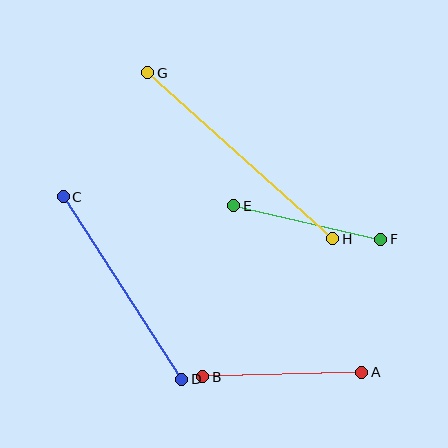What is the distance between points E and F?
The distance is approximately 151 pixels.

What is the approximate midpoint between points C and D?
The midpoint is at approximately (122, 288) pixels.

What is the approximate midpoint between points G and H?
The midpoint is at approximately (240, 156) pixels.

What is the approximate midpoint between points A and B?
The midpoint is at approximately (282, 374) pixels.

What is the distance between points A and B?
The distance is approximately 159 pixels.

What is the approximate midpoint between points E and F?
The midpoint is at approximately (307, 222) pixels.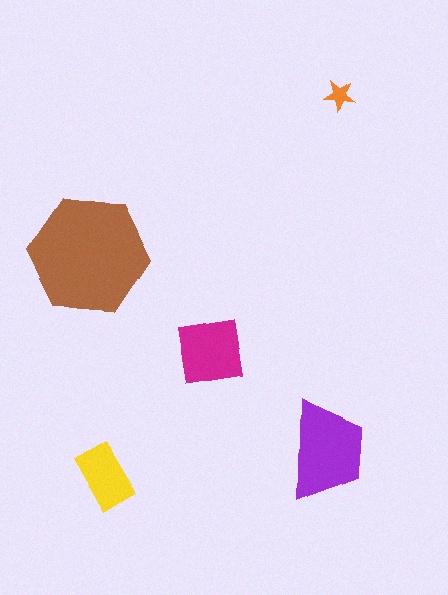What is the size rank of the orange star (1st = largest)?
5th.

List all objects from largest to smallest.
The brown hexagon, the purple trapezoid, the magenta square, the yellow rectangle, the orange star.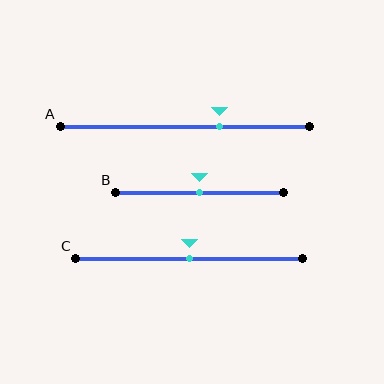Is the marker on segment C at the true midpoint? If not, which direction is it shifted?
Yes, the marker on segment C is at the true midpoint.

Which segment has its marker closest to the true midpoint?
Segment B has its marker closest to the true midpoint.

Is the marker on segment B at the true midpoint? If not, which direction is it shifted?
Yes, the marker on segment B is at the true midpoint.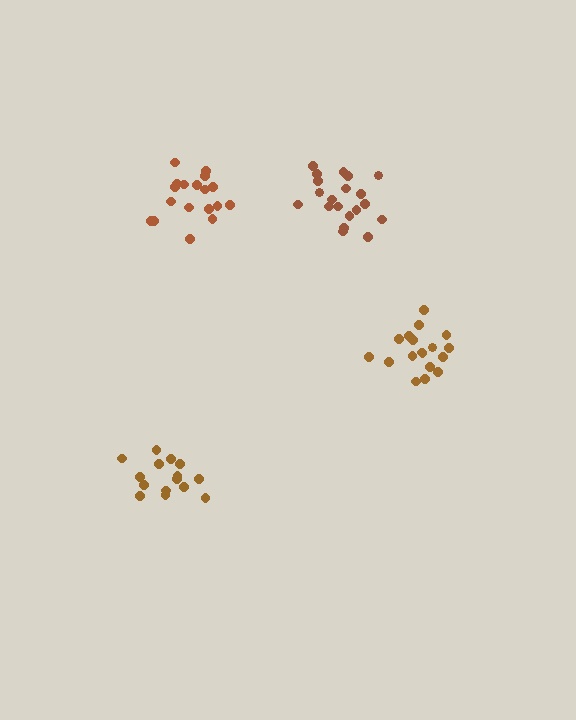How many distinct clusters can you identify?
There are 4 distinct clusters.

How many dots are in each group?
Group 1: 18 dots, Group 2: 15 dots, Group 3: 18 dots, Group 4: 20 dots (71 total).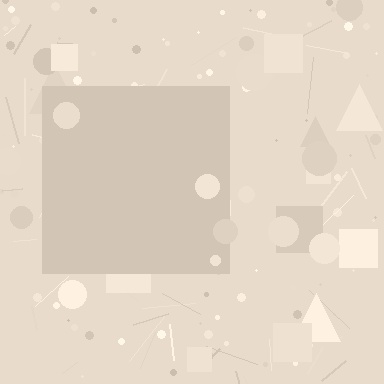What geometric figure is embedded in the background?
A square is embedded in the background.